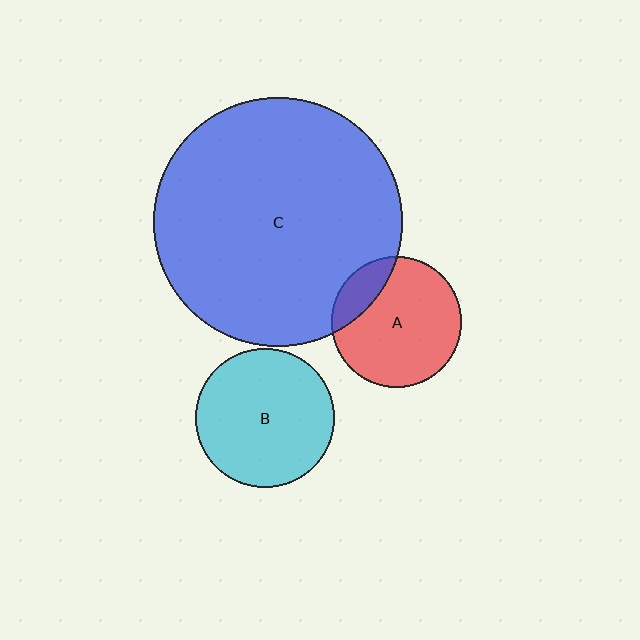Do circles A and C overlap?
Yes.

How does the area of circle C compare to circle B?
Approximately 3.2 times.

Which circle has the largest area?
Circle C (blue).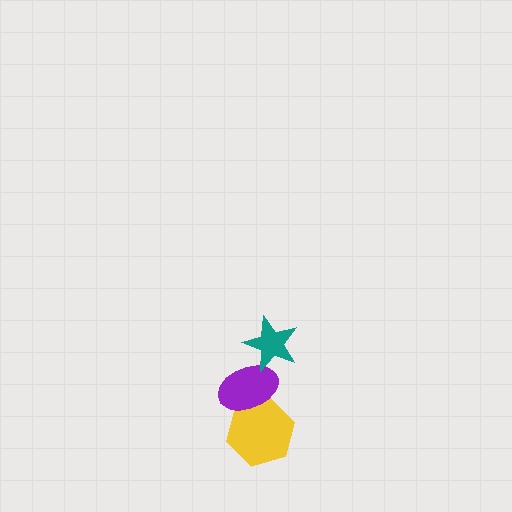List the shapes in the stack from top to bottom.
From top to bottom: the teal star, the purple ellipse, the yellow hexagon.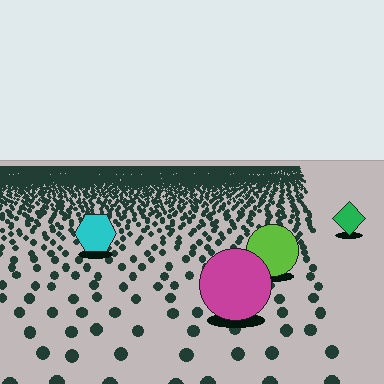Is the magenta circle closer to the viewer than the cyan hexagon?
Yes. The magenta circle is closer — you can tell from the texture gradient: the ground texture is coarser near it.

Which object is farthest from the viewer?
The green diamond is farthest from the viewer. It appears smaller and the ground texture around it is denser.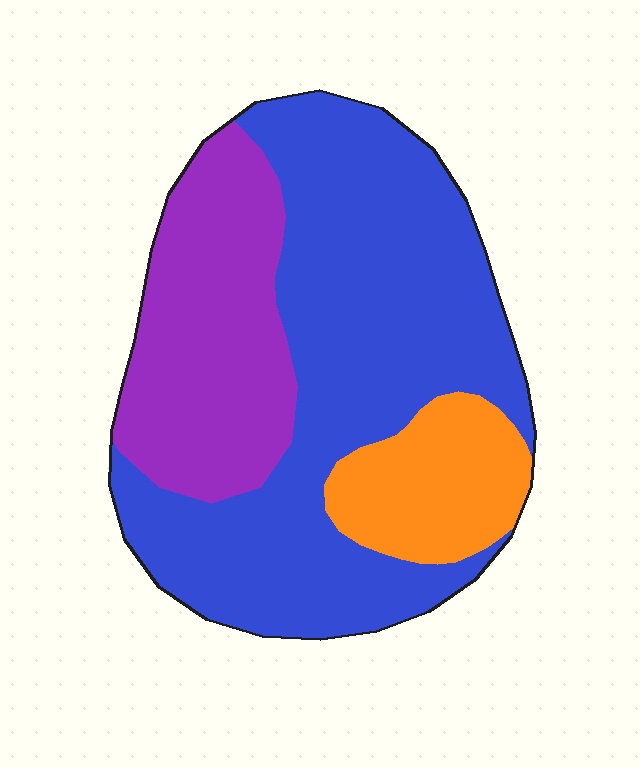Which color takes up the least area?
Orange, at roughly 15%.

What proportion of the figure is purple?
Purple takes up between a quarter and a half of the figure.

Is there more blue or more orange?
Blue.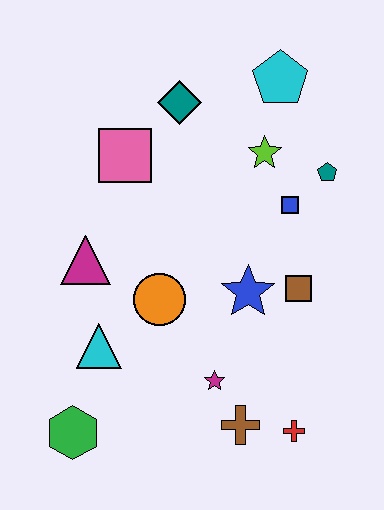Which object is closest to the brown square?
The blue star is closest to the brown square.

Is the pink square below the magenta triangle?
No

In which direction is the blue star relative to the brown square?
The blue star is to the left of the brown square.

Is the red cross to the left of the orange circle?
No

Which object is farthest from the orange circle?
The cyan pentagon is farthest from the orange circle.